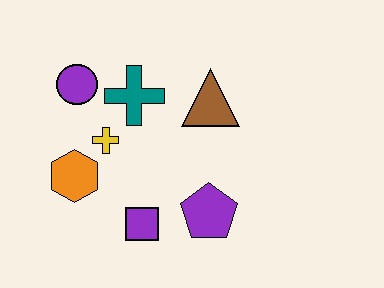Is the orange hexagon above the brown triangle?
No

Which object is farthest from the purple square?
The purple circle is farthest from the purple square.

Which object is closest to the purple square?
The purple pentagon is closest to the purple square.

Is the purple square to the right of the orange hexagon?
Yes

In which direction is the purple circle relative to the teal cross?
The purple circle is to the left of the teal cross.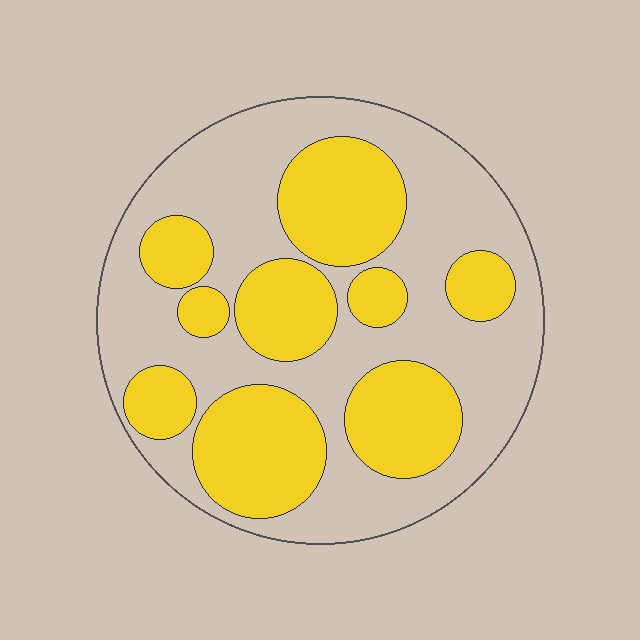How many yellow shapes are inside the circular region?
9.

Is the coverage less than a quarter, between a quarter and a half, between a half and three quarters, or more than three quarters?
Between a quarter and a half.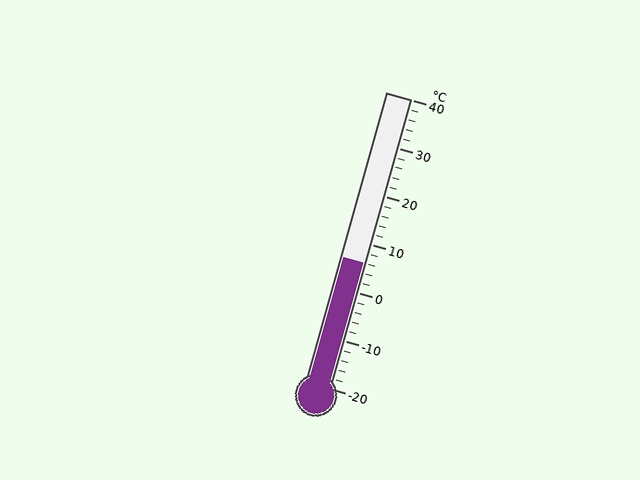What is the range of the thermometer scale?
The thermometer scale ranges from -20°C to 40°C.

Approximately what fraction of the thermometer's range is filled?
The thermometer is filled to approximately 45% of its range.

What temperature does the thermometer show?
The thermometer shows approximately 6°C.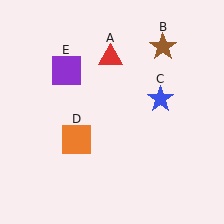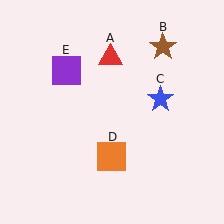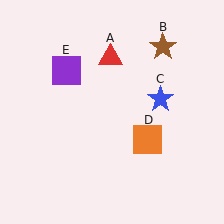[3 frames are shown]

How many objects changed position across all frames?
1 object changed position: orange square (object D).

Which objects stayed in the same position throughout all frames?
Red triangle (object A) and brown star (object B) and blue star (object C) and purple square (object E) remained stationary.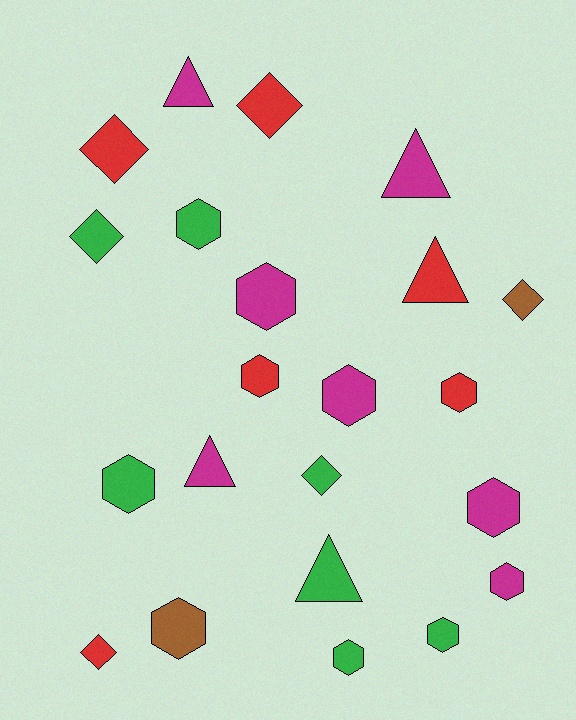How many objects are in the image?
There are 22 objects.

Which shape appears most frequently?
Hexagon, with 11 objects.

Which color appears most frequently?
Green, with 7 objects.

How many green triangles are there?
There is 1 green triangle.